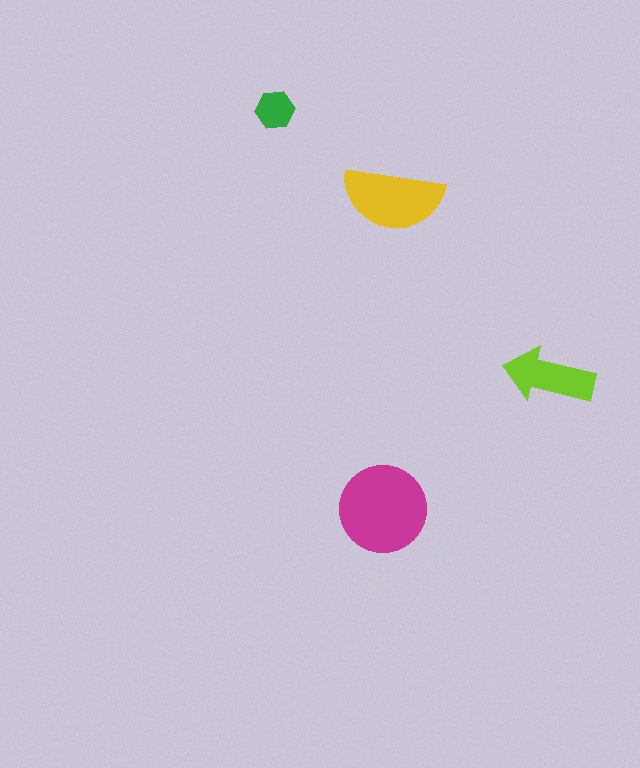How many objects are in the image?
There are 4 objects in the image.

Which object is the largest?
The magenta circle.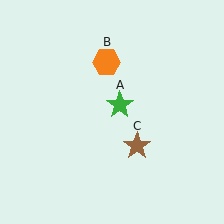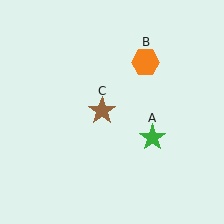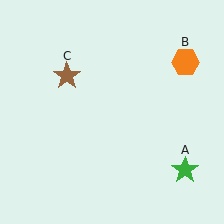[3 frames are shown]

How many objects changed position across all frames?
3 objects changed position: green star (object A), orange hexagon (object B), brown star (object C).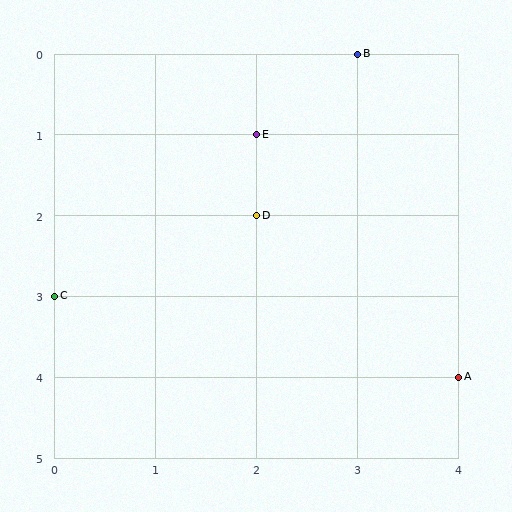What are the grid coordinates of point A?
Point A is at grid coordinates (4, 4).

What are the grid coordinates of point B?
Point B is at grid coordinates (3, 0).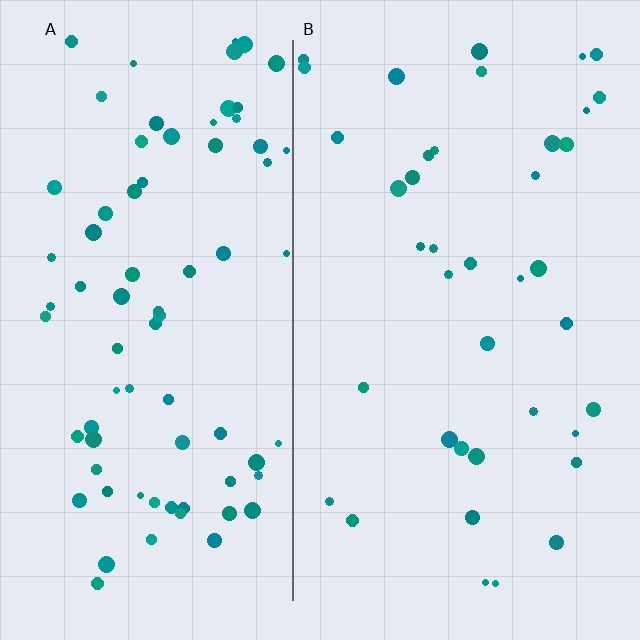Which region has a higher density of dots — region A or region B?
A (the left).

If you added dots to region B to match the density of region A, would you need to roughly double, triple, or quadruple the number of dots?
Approximately double.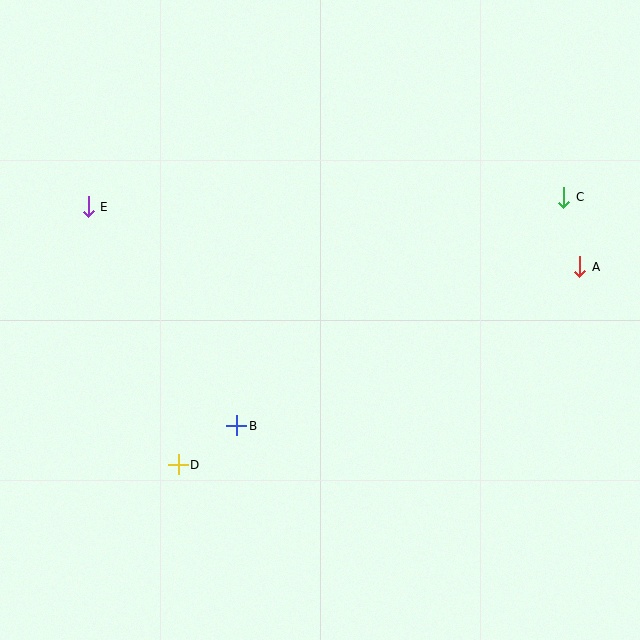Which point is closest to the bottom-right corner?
Point A is closest to the bottom-right corner.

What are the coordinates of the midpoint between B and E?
The midpoint between B and E is at (162, 316).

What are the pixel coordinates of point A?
Point A is at (580, 267).